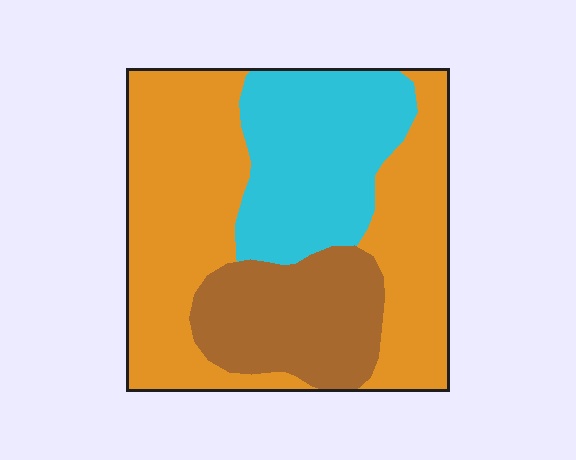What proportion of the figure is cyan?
Cyan covers 26% of the figure.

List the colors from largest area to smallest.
From largest to smallest: orange, cyan, brown.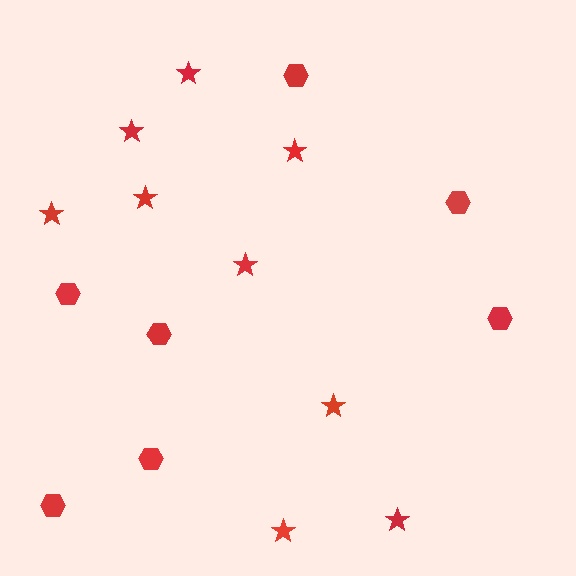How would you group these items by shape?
There are 2 groups: one group of stars (9) and one group of hexagons (7).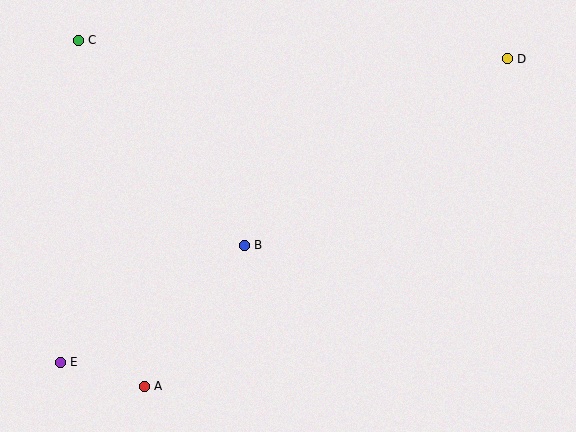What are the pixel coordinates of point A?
Point A is at (144, 386).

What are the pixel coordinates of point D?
Point D is at (507, 59).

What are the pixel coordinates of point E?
Point E is at (60, 362).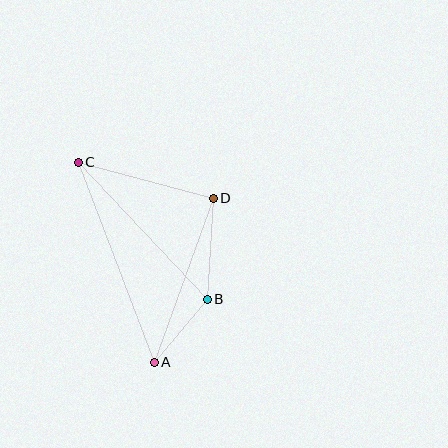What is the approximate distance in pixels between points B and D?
The distance between B and D is approximately 101 pixels.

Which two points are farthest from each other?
Points A and C are farthest from each other.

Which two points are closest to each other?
Points A and B are closest to each other.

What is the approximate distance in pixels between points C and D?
The distance between C and D is approximately 140 pixels.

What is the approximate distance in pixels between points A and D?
The distance between A and D is approximately 174 pixels.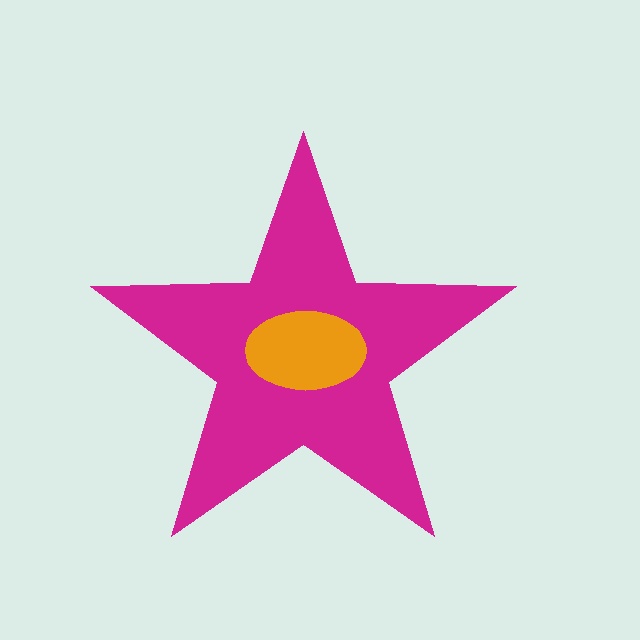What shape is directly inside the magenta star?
The orange ellipse.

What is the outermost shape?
The magenta star.